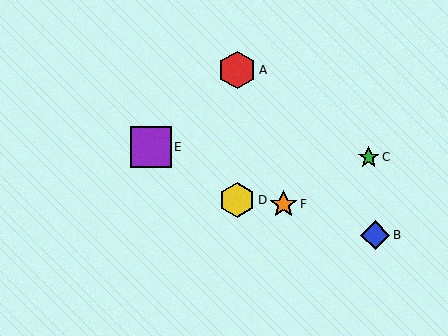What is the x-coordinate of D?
Object D is at x≈237.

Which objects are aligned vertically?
Objects A, D are aligned vertically.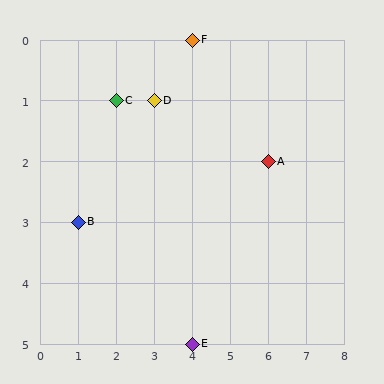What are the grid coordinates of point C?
Point C is at grid coordinates (2, 1).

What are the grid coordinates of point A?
Point A is at grid coordinates (6, 2).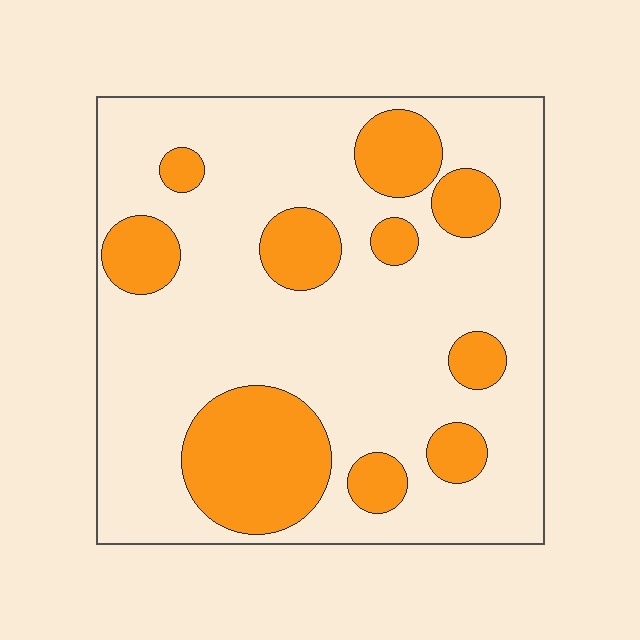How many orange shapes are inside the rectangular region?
10.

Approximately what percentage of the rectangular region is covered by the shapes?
Approximately 25%.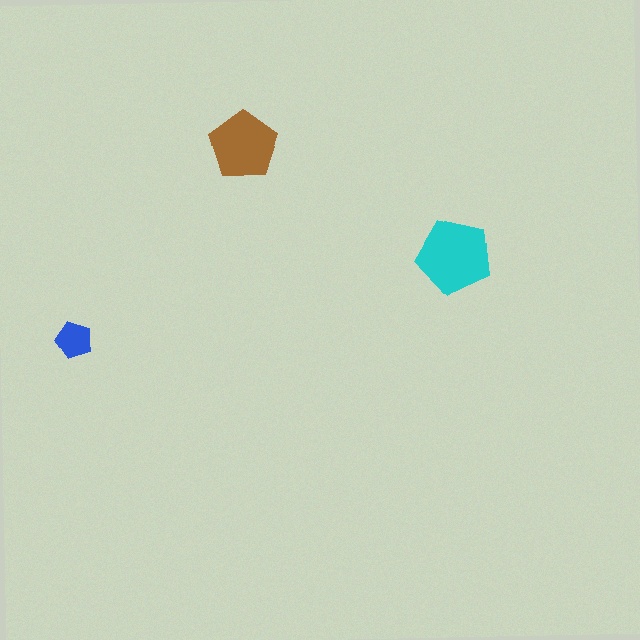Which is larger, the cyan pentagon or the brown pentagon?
The cyan one.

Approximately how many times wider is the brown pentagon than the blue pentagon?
About 2 times wider.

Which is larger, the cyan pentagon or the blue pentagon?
The cyan one.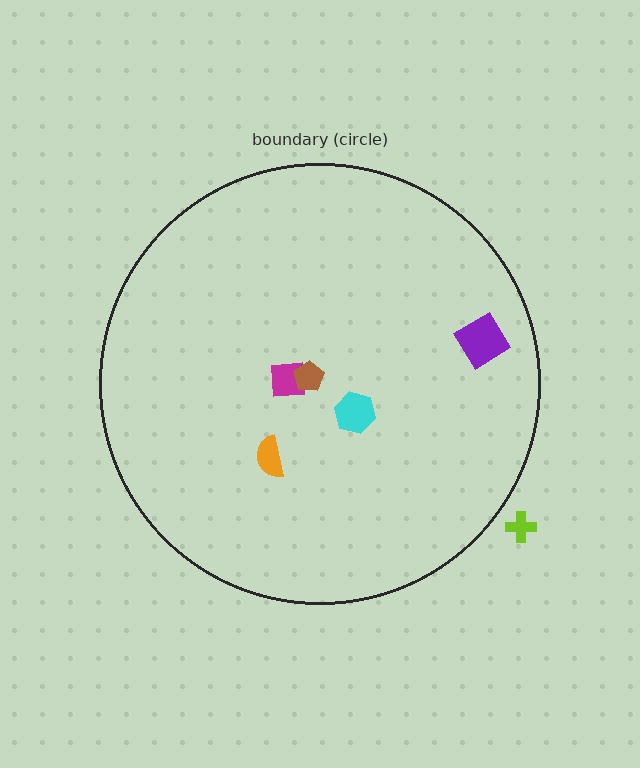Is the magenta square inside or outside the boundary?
Inside.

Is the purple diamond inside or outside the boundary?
Inside.